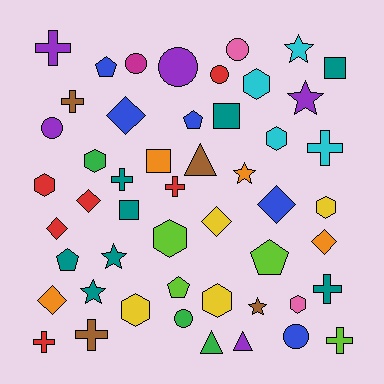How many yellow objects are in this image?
There are 4 yellow objects.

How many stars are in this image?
There are 6 stars.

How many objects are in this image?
There are 50 objects.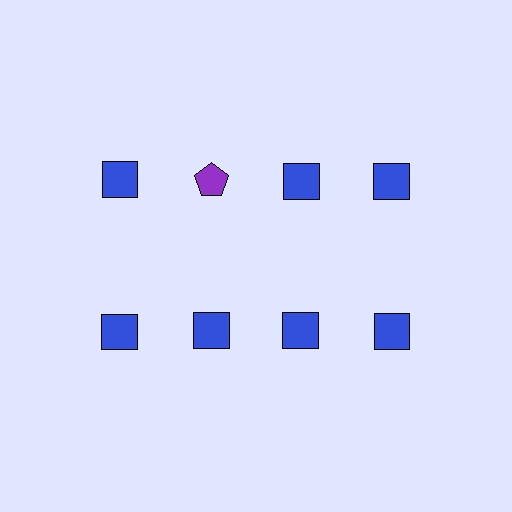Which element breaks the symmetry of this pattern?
The purple pentagon in the top row, second from left column breaks the symmetry. All other shapes are blue squares.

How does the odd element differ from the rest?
It differs in both color (purple instead of blue) and shape (pentagon instead of square).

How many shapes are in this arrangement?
There are 8 shapes arranged in a grid pattern.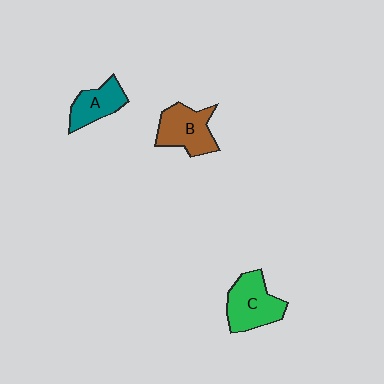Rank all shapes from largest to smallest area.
From largest to smallest: C (green), B (brown), A (teal).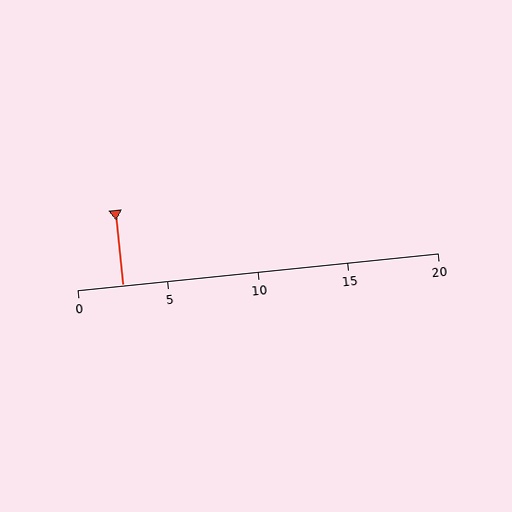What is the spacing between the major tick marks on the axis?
The major ticks are spaced 5 apart.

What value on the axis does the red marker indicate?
The marker indicates approximately 2.5.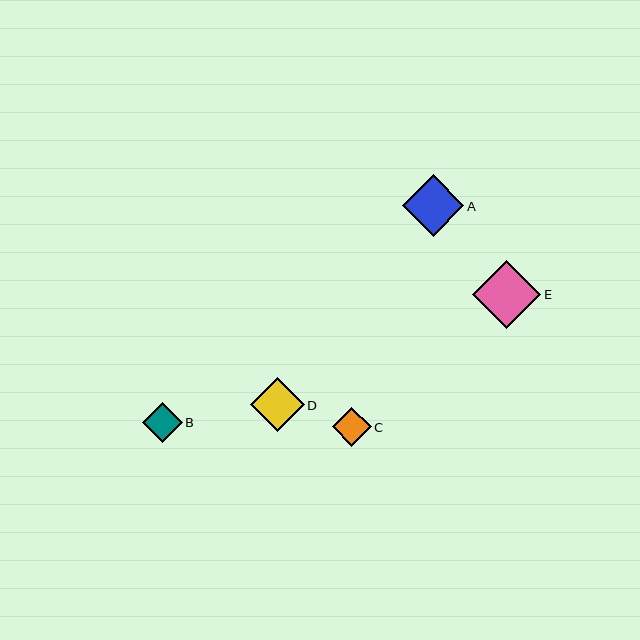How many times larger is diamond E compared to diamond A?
Diamond E is approximately 1.1 times the size of diamond A.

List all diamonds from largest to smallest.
From largest to smallest: E, A, D, B, C.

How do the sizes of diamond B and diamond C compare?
Diamond B and diamond C are approximately the same size.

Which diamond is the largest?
Diamond E is the largest with a size of approximately 68 pixels.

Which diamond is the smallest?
Diamond C is the smallest with a size of approximately 39 pixels.